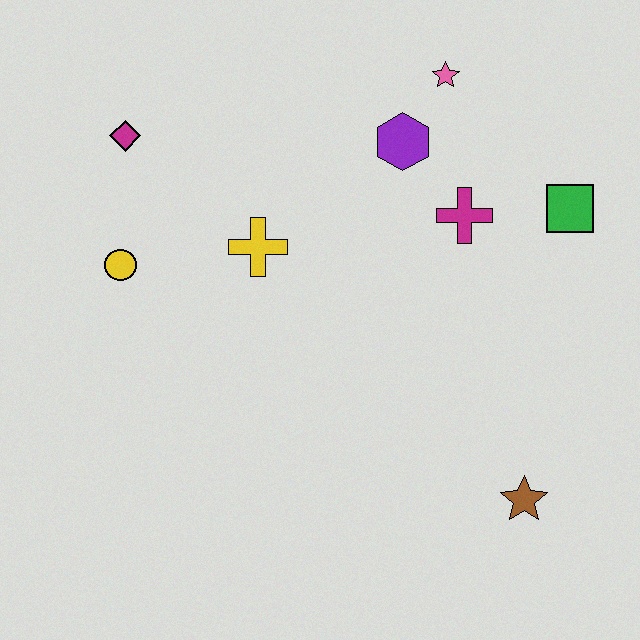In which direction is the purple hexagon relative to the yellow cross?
The purple hexagon is to the right of the yellow cross.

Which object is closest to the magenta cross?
The purple hexagon is closest to the magenta cross.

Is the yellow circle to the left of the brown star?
Yes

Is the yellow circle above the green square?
No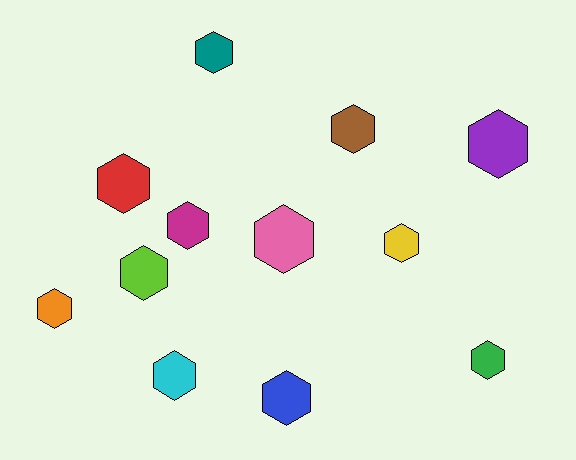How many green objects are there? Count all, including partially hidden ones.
There is 1 green object.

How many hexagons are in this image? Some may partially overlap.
There are 12 hexagons.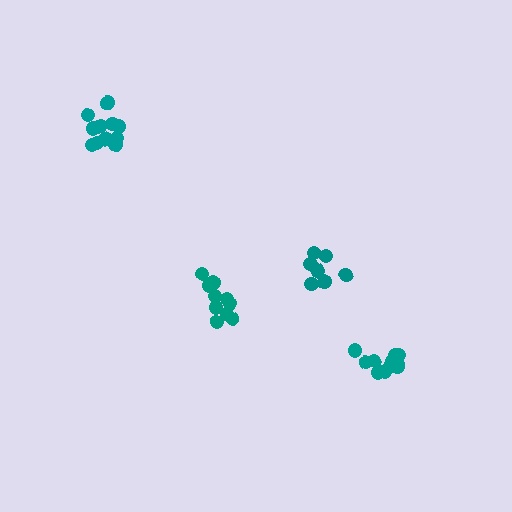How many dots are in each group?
Group 1: 10 dots, Group 2: 12 dots, Group 3: 8 dots, Group 4: 14 dots (44 total).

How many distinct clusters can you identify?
There are 4 distinct clusters.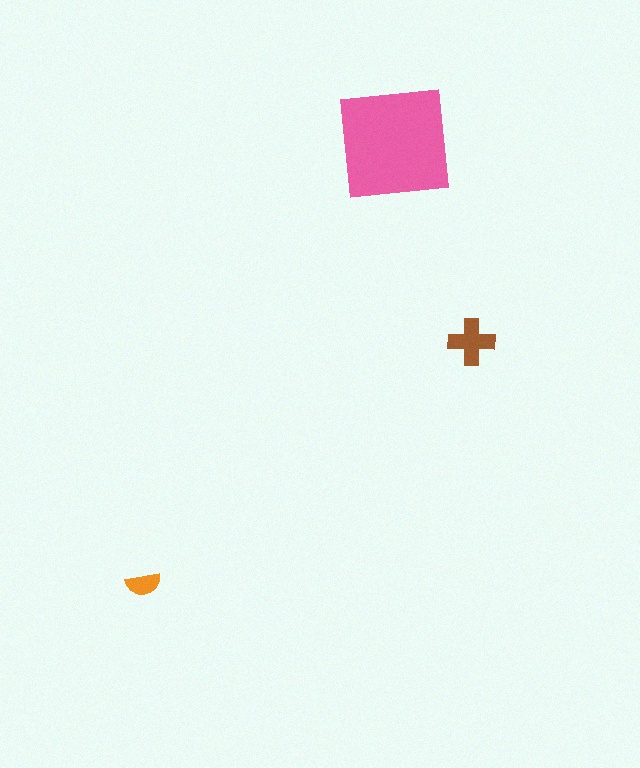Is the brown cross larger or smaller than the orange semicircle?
Larger.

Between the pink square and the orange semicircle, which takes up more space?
The pink square.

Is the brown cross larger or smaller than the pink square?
Smaller.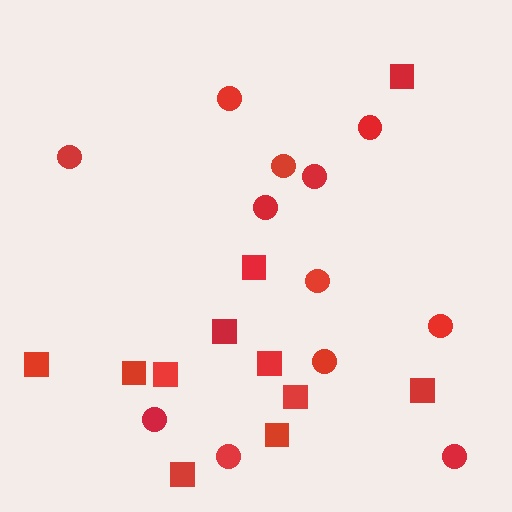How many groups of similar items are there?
There are 2 groups: one group of circles (12) and one group of squares (11).